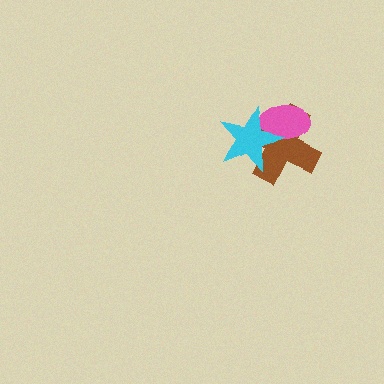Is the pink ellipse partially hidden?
Yes, it is partially covered by another shape.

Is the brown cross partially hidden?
Yes, it is partially covered by another shape.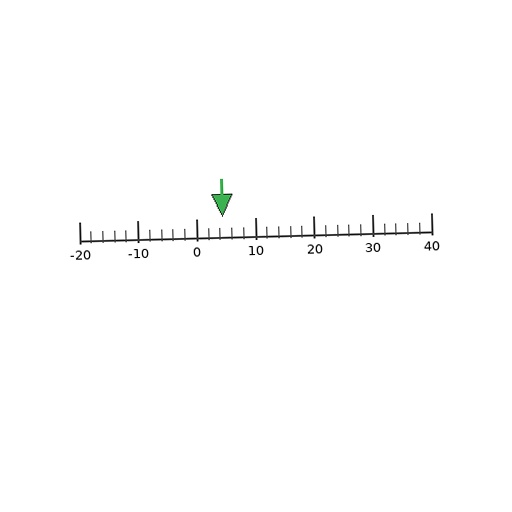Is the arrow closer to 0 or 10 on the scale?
The arrow is closer to 0.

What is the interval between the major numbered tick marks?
The major tick marks are spaced 10 units apart.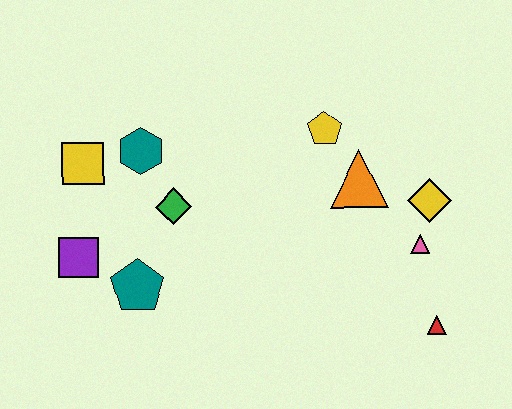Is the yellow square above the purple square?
Yes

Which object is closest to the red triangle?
The pink triangle is closest to the red triangle.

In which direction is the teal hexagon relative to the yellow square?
The teal hexagon is to the right of the yellow square.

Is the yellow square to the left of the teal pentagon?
Yes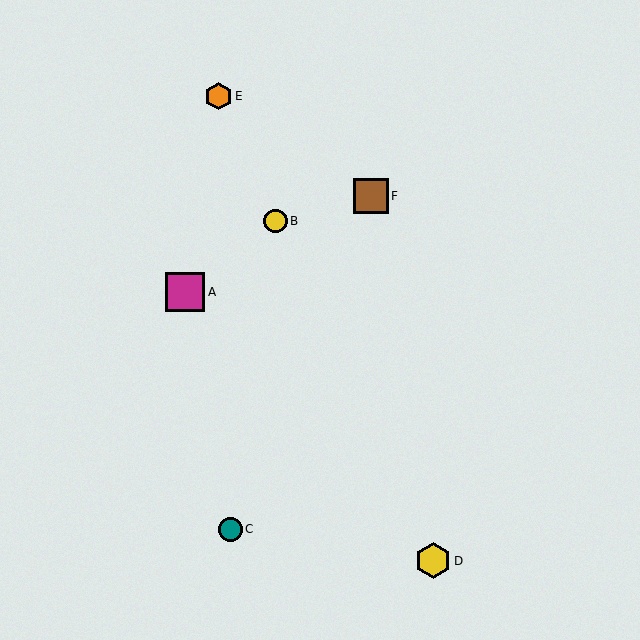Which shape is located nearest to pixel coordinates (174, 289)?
The magenta square (labeled A) at (185, 292) is nearest to that location.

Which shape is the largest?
The magenta square (labeled A) is the largest.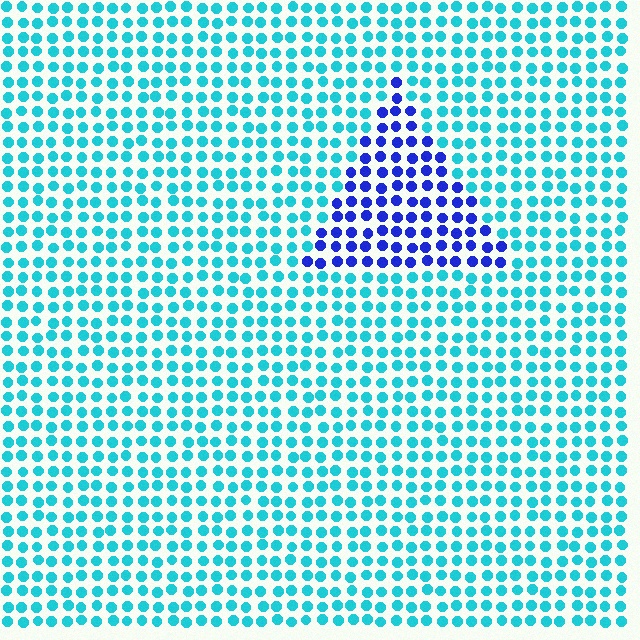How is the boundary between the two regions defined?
The boundary is defined purely by a slight shift in hue (about 53 degrees). Spacing, size, and orientation are identical on both sides.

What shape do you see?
I see a triangle.